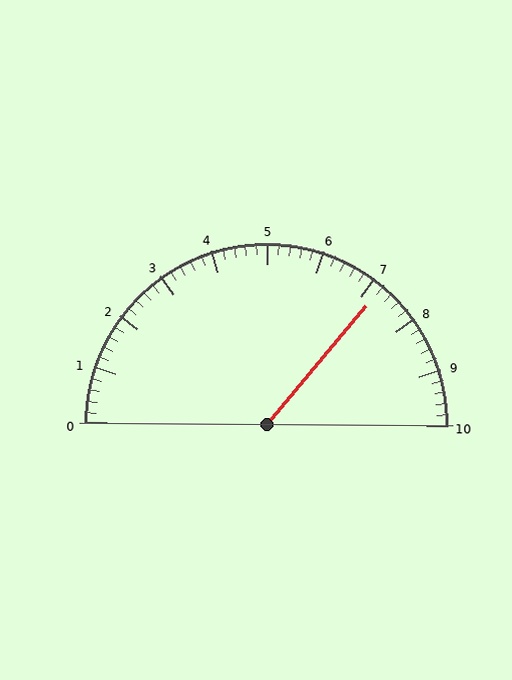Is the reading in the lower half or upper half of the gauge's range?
The reading is in the upper half of the range (0 to 10).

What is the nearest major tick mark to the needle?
The nearest major tick mark is 7.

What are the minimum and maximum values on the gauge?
The gauge ranges from 0 to 10.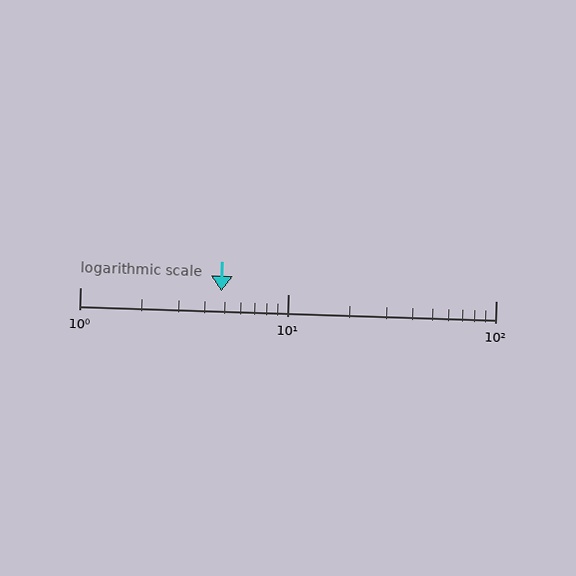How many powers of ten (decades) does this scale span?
The scale spans 2 decades, from 1 to 100.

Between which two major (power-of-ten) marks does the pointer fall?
The pointer is between 1 and 10.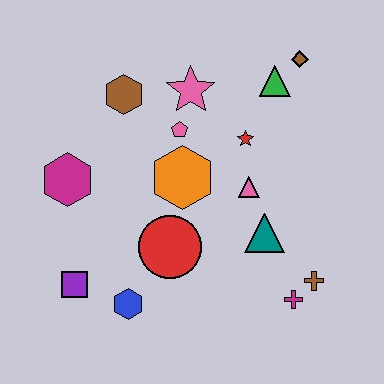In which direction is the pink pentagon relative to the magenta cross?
The pink pentagon is above the magenta cross.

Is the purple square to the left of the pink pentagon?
Yes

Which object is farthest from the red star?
The purple square is farthest from the red star.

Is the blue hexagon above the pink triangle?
No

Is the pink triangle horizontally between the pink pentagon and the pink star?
No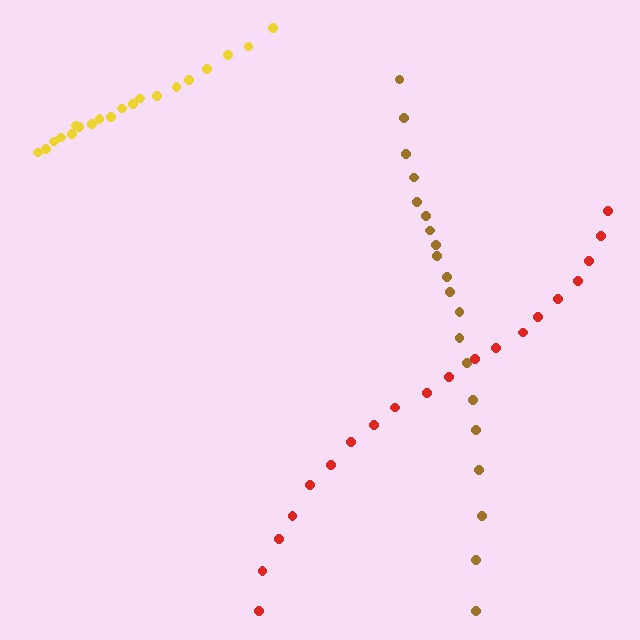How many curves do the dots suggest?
There are 3 distinct paths.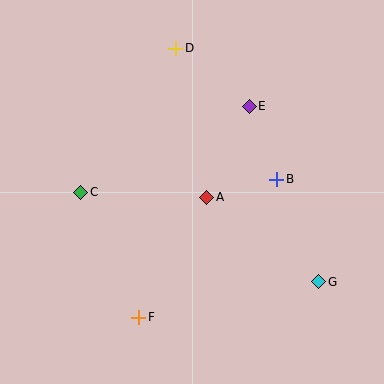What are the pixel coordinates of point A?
Point A is at (207, 197).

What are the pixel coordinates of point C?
Point C is at (81, 192).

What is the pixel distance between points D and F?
The distance between D and F is 271 pixels.